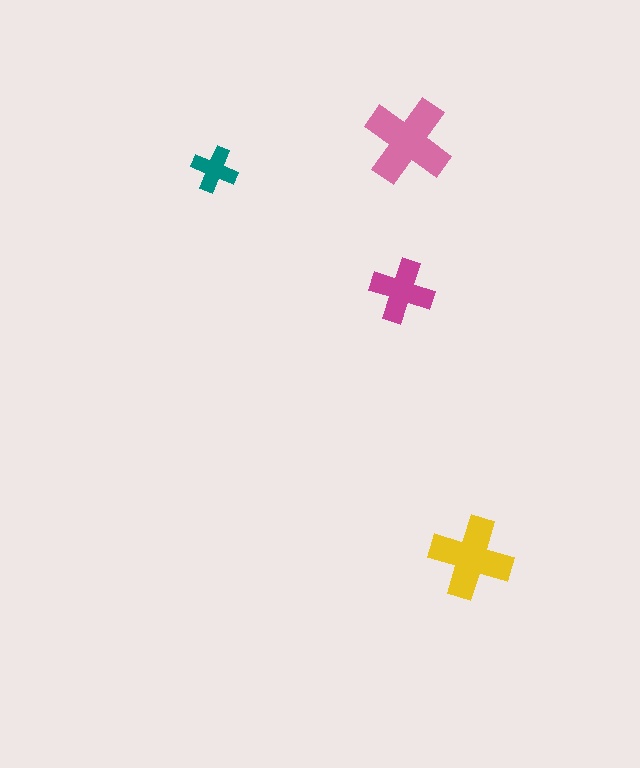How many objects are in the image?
There are 4 objects in the image.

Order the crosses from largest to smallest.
the pink one, the yellow one, the magenta one, the teal one.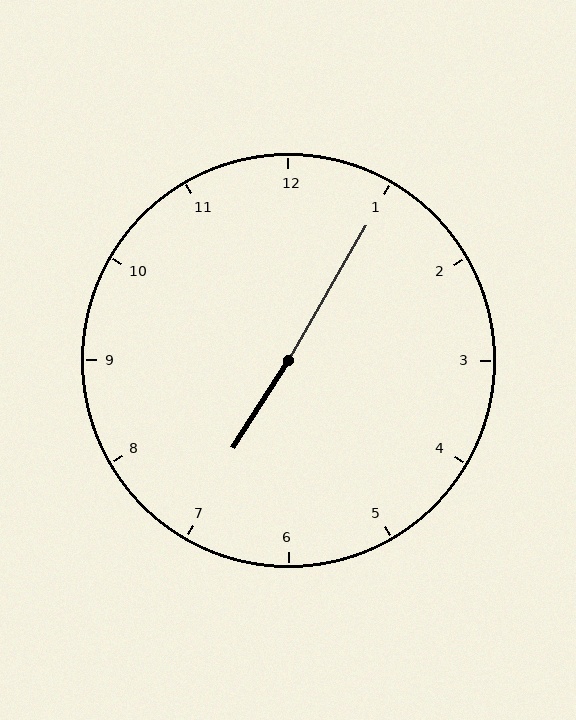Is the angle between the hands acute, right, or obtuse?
It is obtuse.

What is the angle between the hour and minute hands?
Approximately 178 degrees.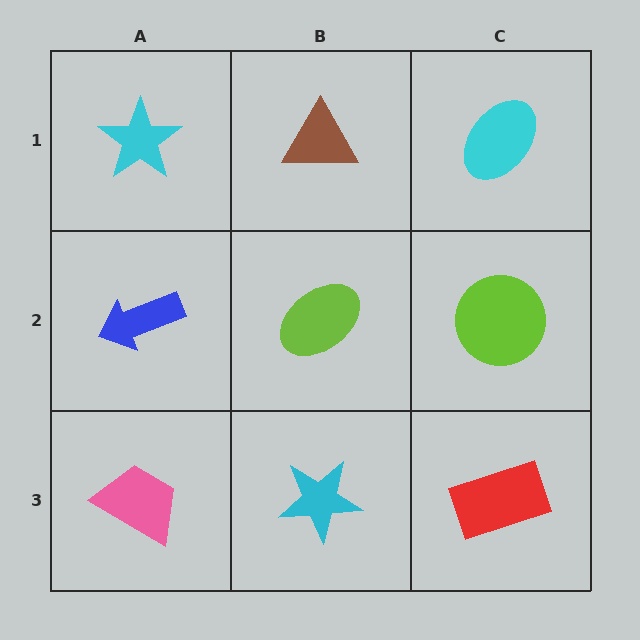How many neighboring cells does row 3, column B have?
3.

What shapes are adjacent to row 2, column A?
A cyan star (row 1, column A), a pink trapezoid (row 3, column A), a lime ellipse (row 2, column B).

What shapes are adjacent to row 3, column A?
A blue arrow (row 2, column A), a cyan star (row 3, column B).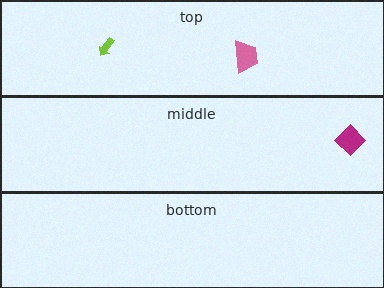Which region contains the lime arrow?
The top region.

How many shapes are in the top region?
2.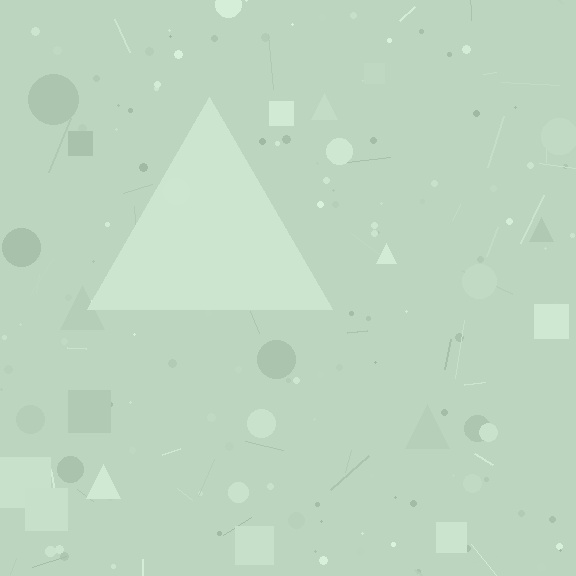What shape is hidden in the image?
A triangle is hidden in the image.